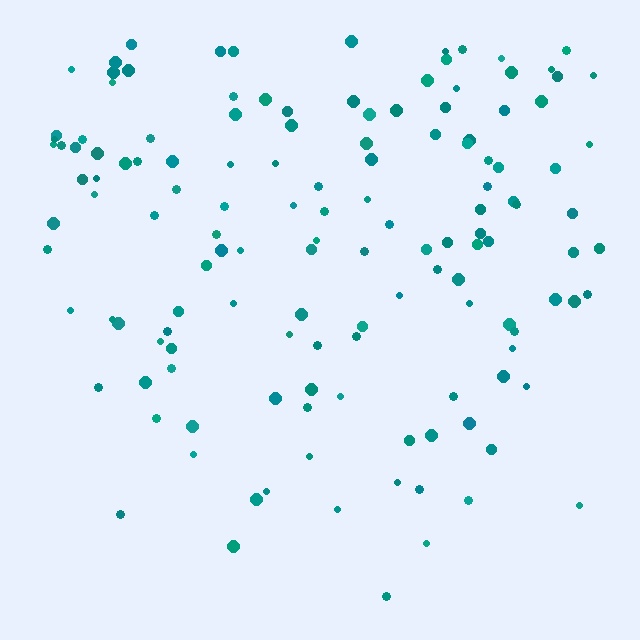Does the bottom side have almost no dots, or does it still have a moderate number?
Still a moderate number, just noticeably fewer than the top.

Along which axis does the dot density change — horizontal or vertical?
Vertical.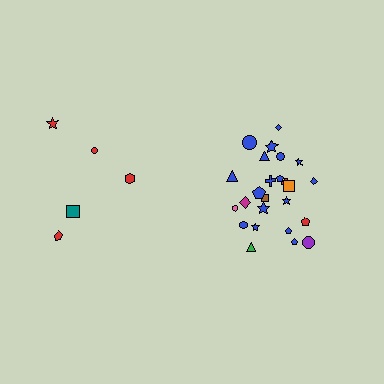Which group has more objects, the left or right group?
The right group.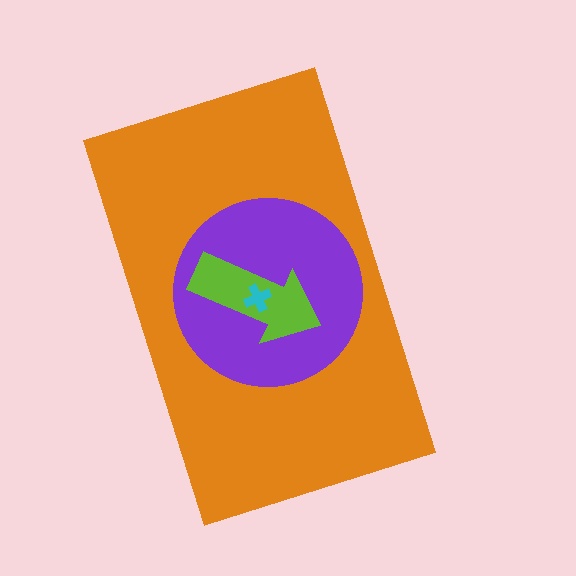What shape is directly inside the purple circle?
The lime arrow.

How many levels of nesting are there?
4.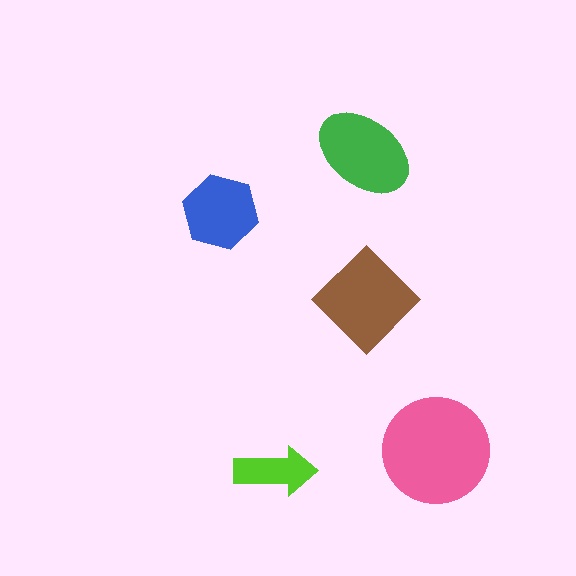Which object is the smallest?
The lime arrow.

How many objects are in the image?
There are 5 objects in the image.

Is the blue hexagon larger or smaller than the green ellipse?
Smaller.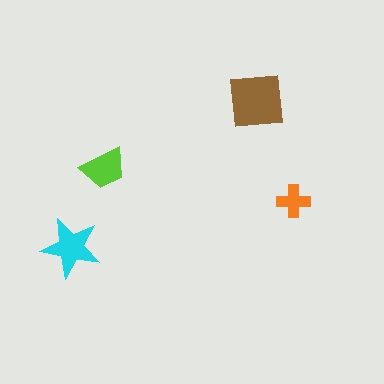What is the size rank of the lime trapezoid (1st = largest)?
3rd.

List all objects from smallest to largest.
The orange cross, the lime trapezoid, the cyan star, the brown square.